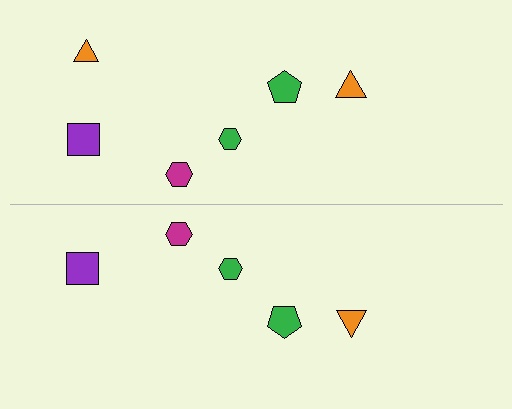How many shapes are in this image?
There are 11 shapes in this image.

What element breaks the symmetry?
A orange triangle is missing from the bottom side.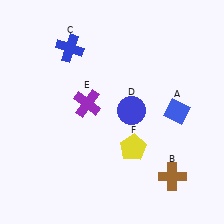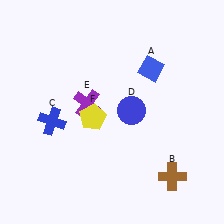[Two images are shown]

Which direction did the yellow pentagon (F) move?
The yellow pentagon (F) moved left.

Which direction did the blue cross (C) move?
The blue cross (C) moved down.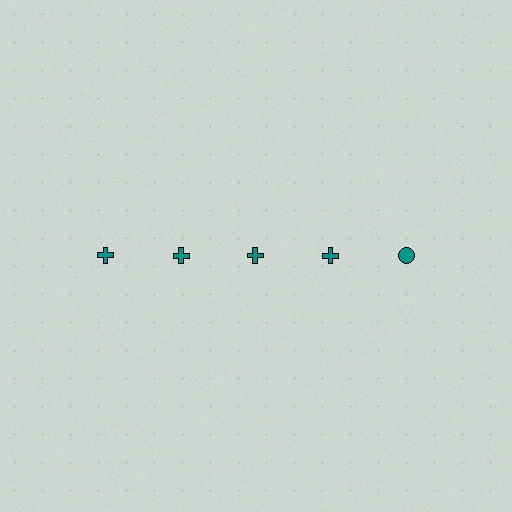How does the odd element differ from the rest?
It has a different shape: circle instead of cross.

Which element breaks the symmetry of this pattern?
The teal circle in the top row, rightmost column breaks the symmetry. All other shapes are teal crosses.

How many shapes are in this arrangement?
There are 5 shapes arranged in a grid pattern.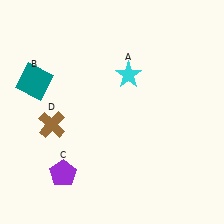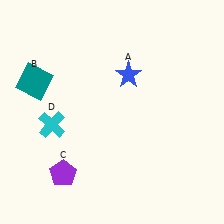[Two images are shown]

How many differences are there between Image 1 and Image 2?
There are 2 differences between the two images.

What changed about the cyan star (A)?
In Image 1, A is cyan. In Image 2, it changed to blue.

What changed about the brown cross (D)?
In Image 1, D is brown. In Image 2, it changed to cyan.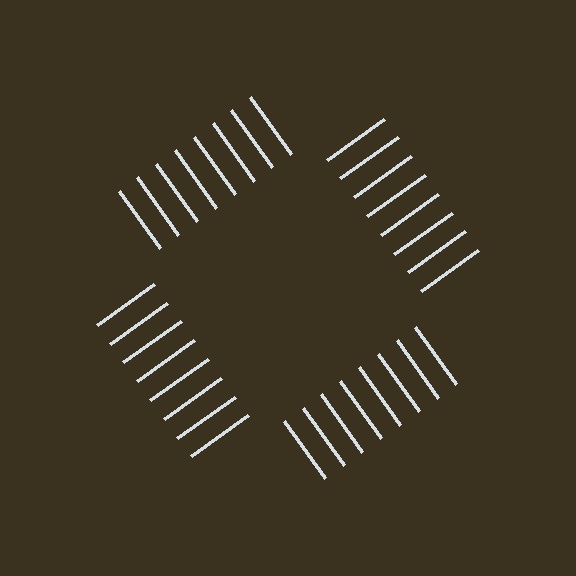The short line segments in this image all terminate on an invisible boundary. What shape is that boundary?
An illusory square — the line segments terminate on its edges but no continuous stroke is drawn.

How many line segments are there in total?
32 — 8 along each of the 4 edges.